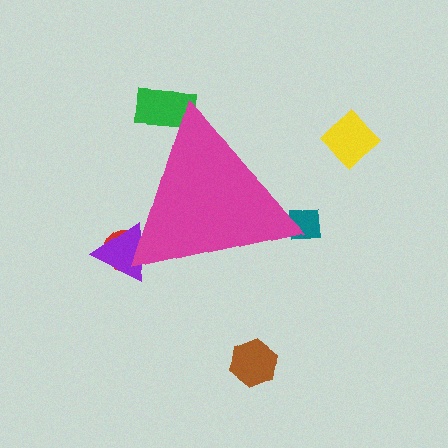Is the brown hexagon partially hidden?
No, the brown hexagon is fully visible.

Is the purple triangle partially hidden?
Yes, the purple triangle is partially hidden behind the magenta triangle.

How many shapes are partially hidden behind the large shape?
4 shapes are partially hidden.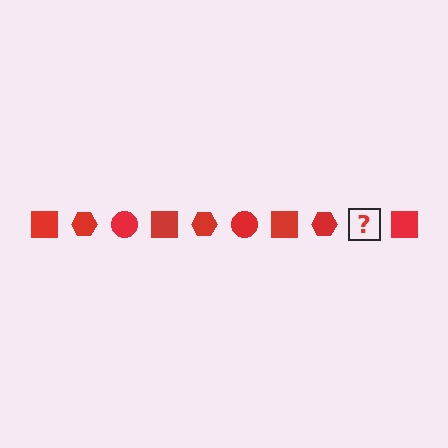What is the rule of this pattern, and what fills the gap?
The rule is that the pattern cycles through square, hexagon, circle shapes in red. The gap should be filled with a red circle.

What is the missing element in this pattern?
The missing element is a red circle.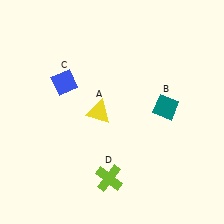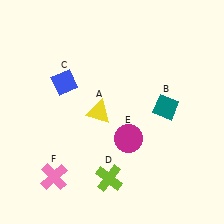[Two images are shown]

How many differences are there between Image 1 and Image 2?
There are 2 differences between the two images.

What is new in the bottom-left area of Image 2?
A pink cross (F) was added in the bottom-left area of Image 2.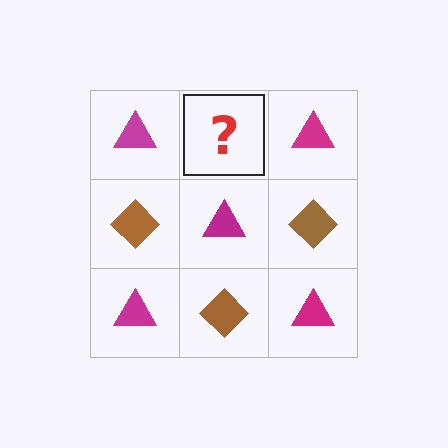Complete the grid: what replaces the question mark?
The question mark should be replaced with a brown diamond.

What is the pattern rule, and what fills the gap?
The rule is that it alternates magenta triangle and brown diamond in a checkerboard pattern. The gap should be filled with a brown diamond.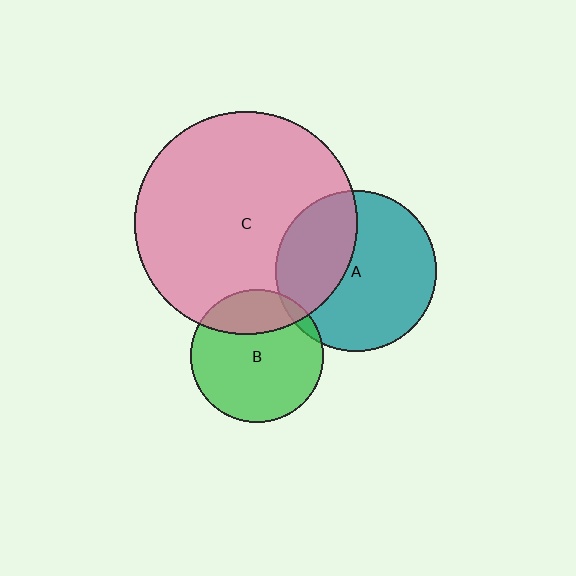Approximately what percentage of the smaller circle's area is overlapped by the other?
Approximately 35%.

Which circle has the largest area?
Circle C (pink).